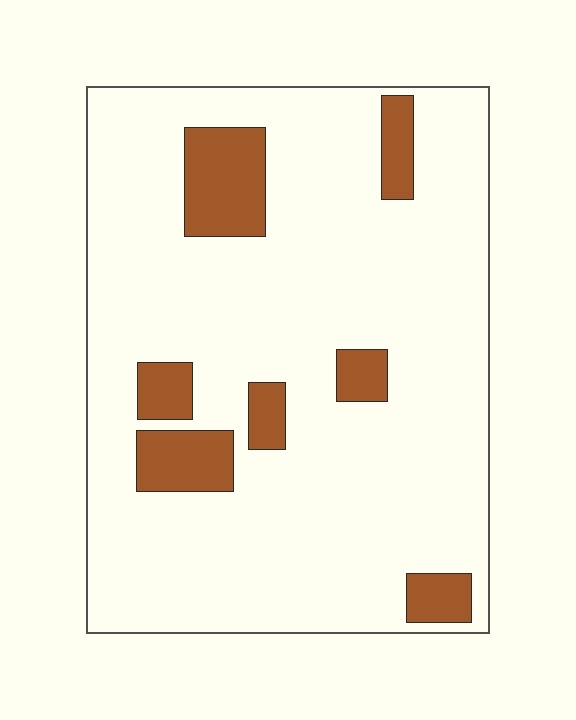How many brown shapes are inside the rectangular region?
7.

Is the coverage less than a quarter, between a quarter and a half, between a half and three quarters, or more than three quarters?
Less than a quarter.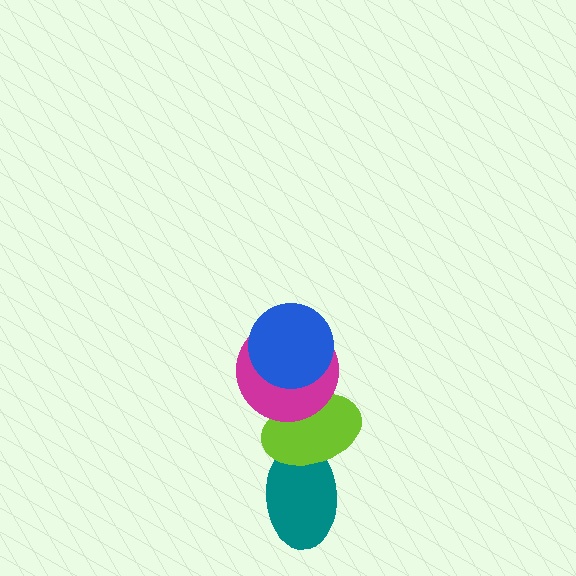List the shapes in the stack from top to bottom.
From top to bottom: the blue circle, the magenta circle, the lime ellipse, the teal ellipse.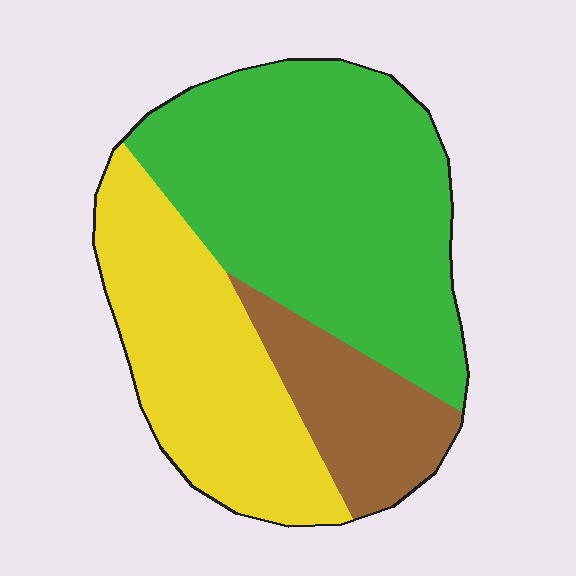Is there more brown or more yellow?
Yellow.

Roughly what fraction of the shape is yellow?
Yellow takes up about one third (1/3) of the shape.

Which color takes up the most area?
Green, at roughly 50%.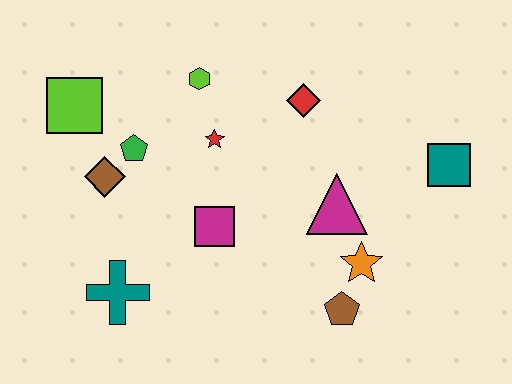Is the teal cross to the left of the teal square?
Yes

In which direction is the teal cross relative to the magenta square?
The teal cross is to the left of the magenta square.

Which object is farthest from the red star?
The teal square is farthest from the red star.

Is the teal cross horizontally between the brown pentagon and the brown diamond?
Yes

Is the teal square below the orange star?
No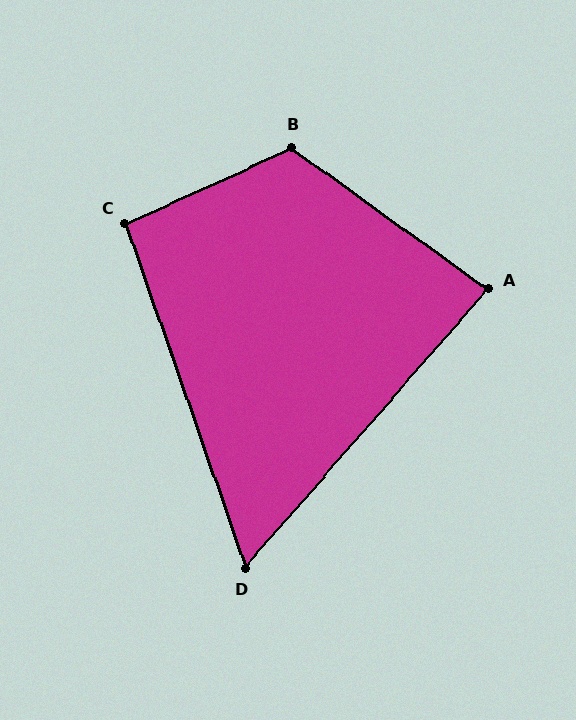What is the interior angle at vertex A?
Approximately 85 degrees (acute).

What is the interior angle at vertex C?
Approximately 95 degrees (obtuse).